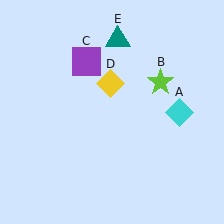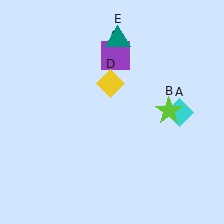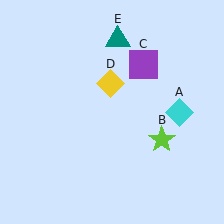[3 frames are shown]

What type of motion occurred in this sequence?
The lime star (object B), purple square (object C) rotated clockwise around the center of the scene.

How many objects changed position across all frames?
2 objects changed position: lime star (object B), purple square (object C).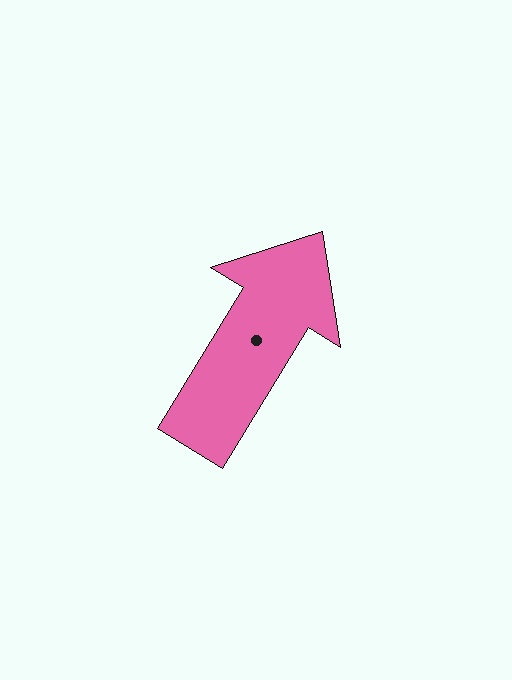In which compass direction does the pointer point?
Northeast.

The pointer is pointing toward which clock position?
Roughly 1 o'clock.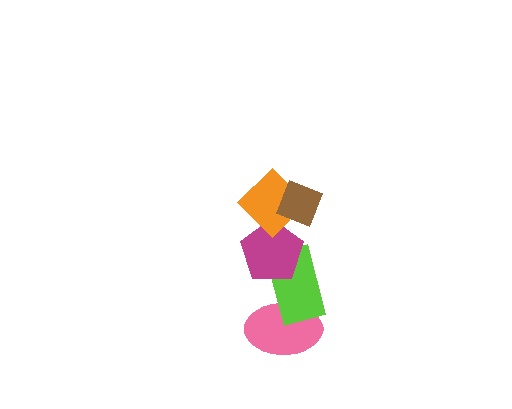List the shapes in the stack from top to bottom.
From top to bottom: the brown diamond, the orange diamond, the magenta pentagon, the lime rectangle, the pink ellipse.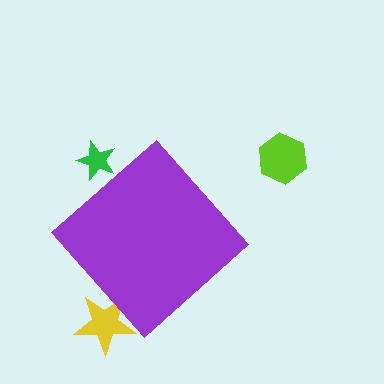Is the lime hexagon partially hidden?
No, the lime hexagon is fully visible.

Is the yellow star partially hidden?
Yes, the yellow star is partially hidden behind the purple diamond.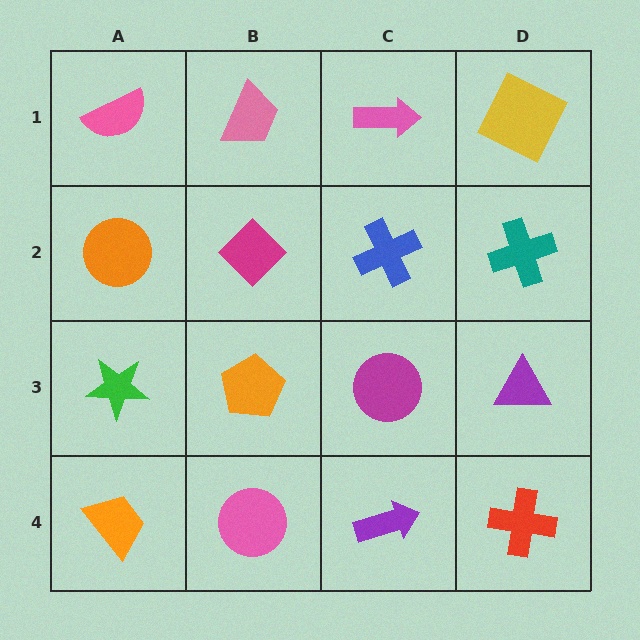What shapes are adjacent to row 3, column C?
A blue cross (row 2, column C), a purple arrow (row 4, column C), an orange pentagon (row 3, column B), a purple triangle (row 3, column D).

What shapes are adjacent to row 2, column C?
A pink arrow (row 1, column C), a magenta circle (row 3, column C), a magenta diamond (row 2, column B), a teal cross (row 2, column D).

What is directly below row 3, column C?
A purple arrow.